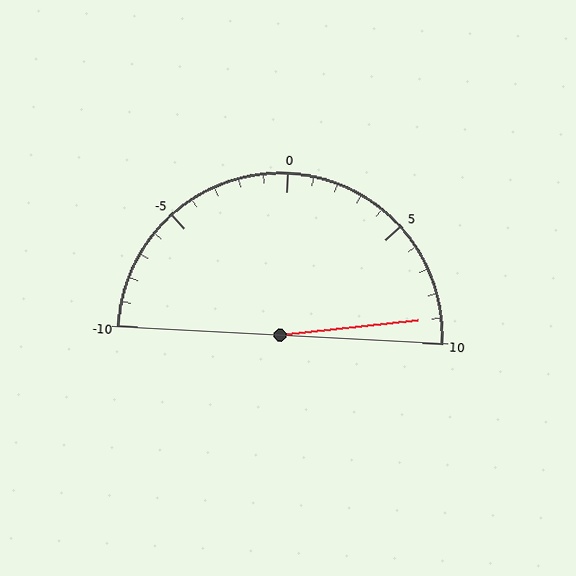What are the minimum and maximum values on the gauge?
The gauge ranges from -10 to 10.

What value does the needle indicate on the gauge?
The needle indicates approximately 9.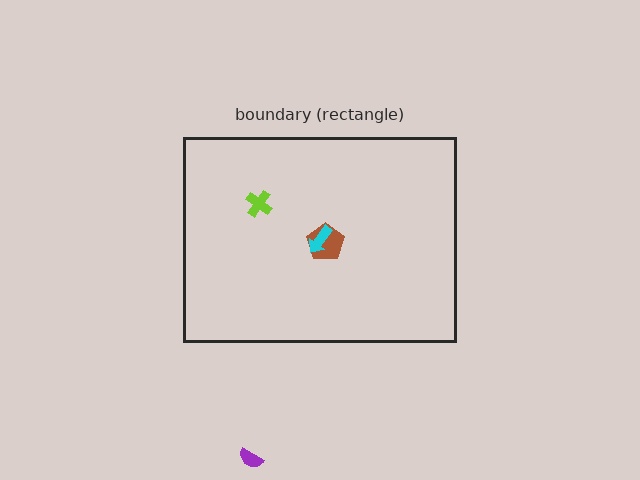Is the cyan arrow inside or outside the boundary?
Inside.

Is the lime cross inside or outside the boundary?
Inside.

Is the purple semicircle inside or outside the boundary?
Outside.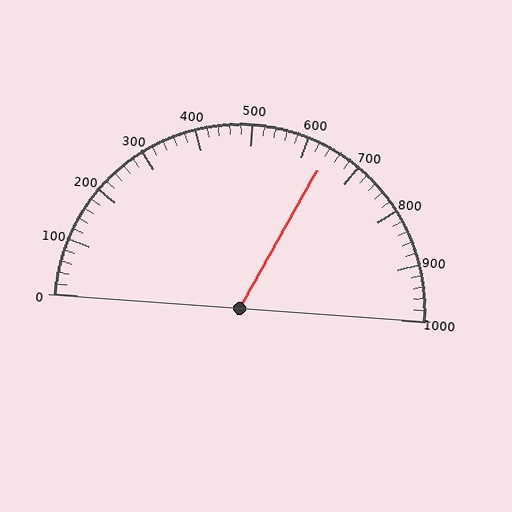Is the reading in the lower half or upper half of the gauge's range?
The reading is in the upper half of the range (0 to 1000).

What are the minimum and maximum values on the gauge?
The gauge ranges from 0 to 1000.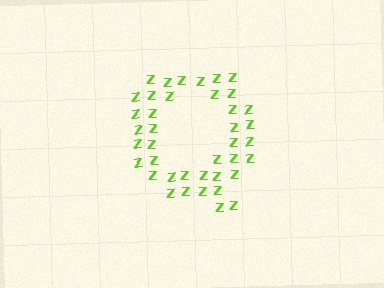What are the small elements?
The small elements are letter Z's.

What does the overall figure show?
The overall figure shows the letter Q.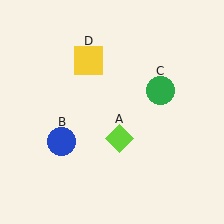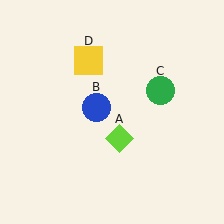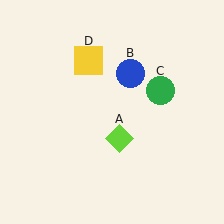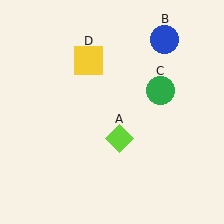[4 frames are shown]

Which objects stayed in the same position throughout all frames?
Lime diamond (object A) and green circle (object C) and yellow square (object D) remained stationary.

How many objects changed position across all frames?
1 object changed position: blue circle (object B).